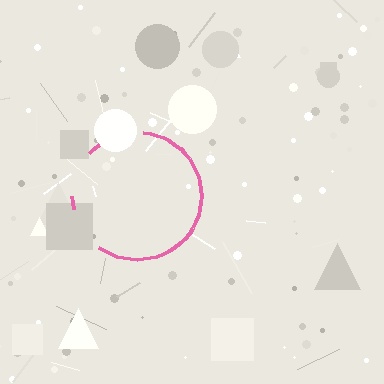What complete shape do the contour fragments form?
The contour fragments form a circle.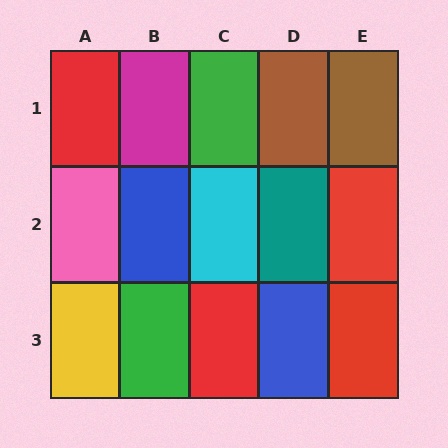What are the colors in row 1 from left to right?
Red, magenta, green, brown, brown.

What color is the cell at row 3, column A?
Yellow.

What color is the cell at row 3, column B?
Green.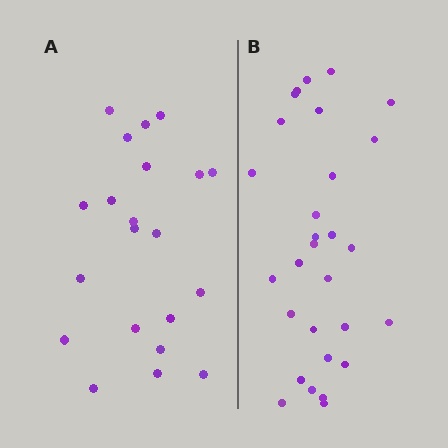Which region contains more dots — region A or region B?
Region B (the right region) has more dots.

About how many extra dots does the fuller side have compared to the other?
Region B has roughly 8 or so more dots than region A.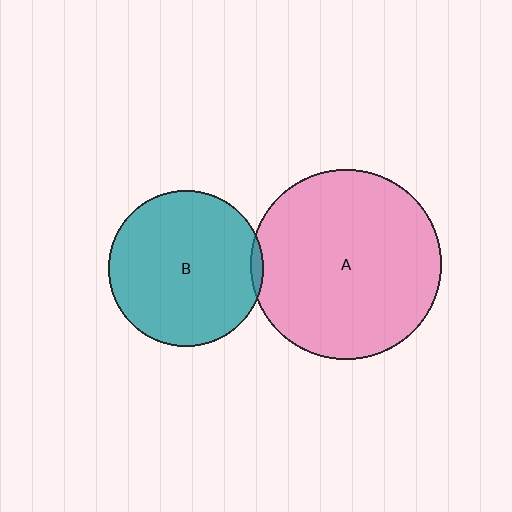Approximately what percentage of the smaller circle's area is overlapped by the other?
Approximately 5%.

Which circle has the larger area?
Circle A (pink).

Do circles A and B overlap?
Yes.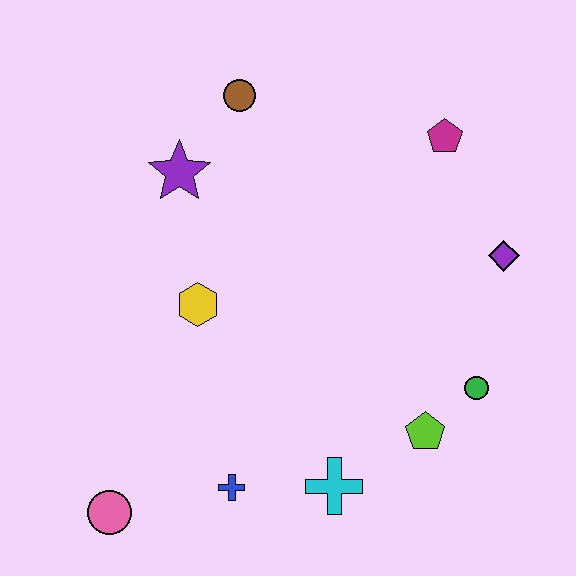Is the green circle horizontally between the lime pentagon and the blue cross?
No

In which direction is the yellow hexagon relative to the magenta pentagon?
The yellow hexagon is to the left of the magenta pentagon.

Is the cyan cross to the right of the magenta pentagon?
No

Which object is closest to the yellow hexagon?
The purple star is closest to the yellow hexagon.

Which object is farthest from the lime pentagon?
The brown circle is farthest from the lime pentagon.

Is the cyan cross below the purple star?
Yes